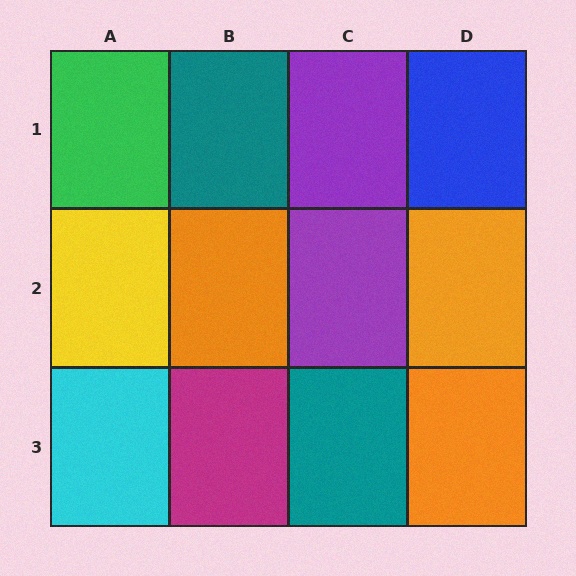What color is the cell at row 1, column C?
Purple.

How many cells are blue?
1 cell is blue.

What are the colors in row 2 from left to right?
Yellow, orange, purple, orange.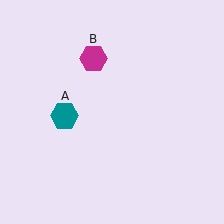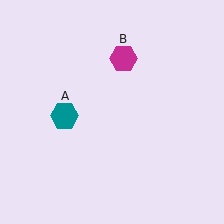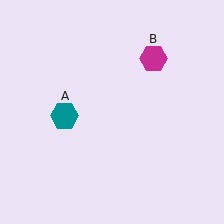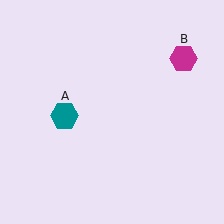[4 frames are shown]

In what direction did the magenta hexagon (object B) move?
The magenta hexagon (object B) moved right.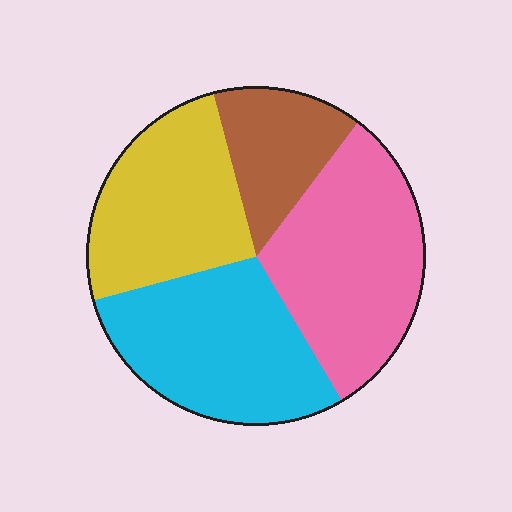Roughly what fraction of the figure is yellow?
Yellow covers 25% of the figure.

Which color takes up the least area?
Brown, at roughly 15%.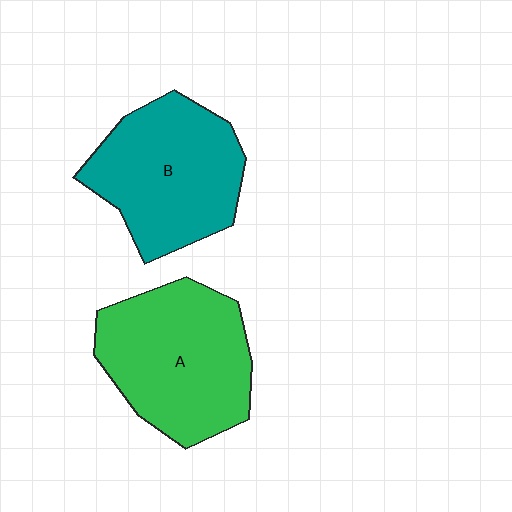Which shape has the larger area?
Shape A (green).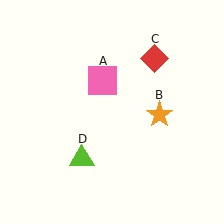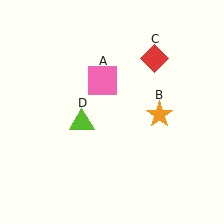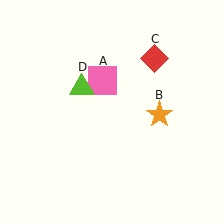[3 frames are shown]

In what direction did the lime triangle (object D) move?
The lime triangle (object D) moved up.